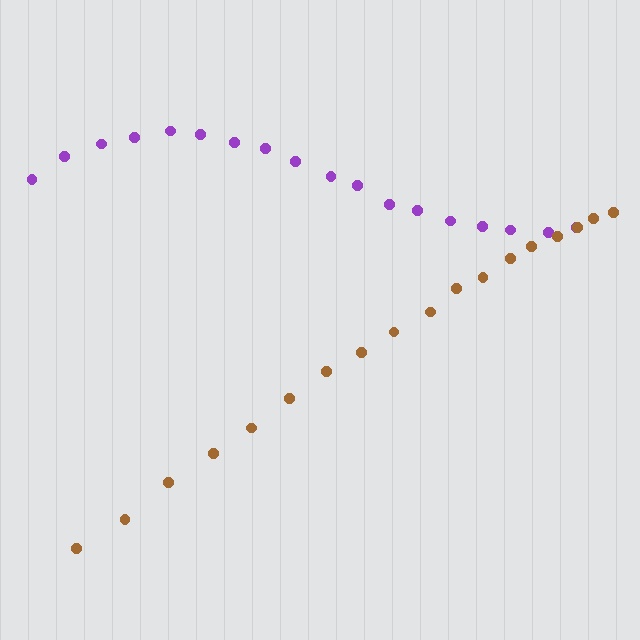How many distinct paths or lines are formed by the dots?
There are 2 distinct paths.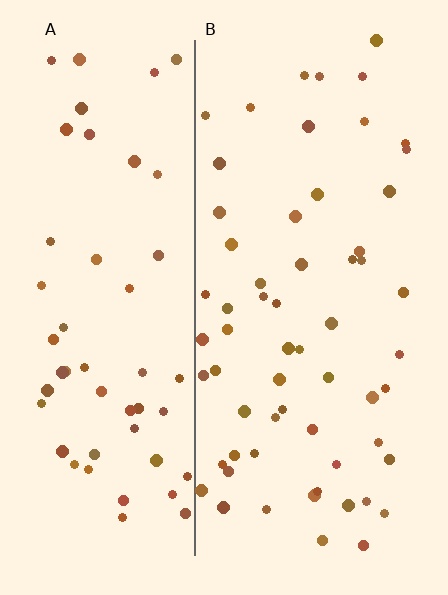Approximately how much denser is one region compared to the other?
Approximately 1.1× — region B over region A.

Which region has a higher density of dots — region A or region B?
B (the right).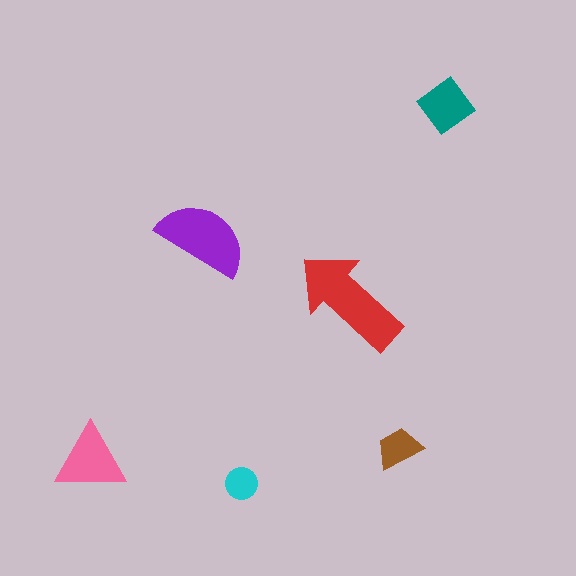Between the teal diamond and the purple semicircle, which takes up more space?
The purple semicircle.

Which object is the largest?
The red arrow.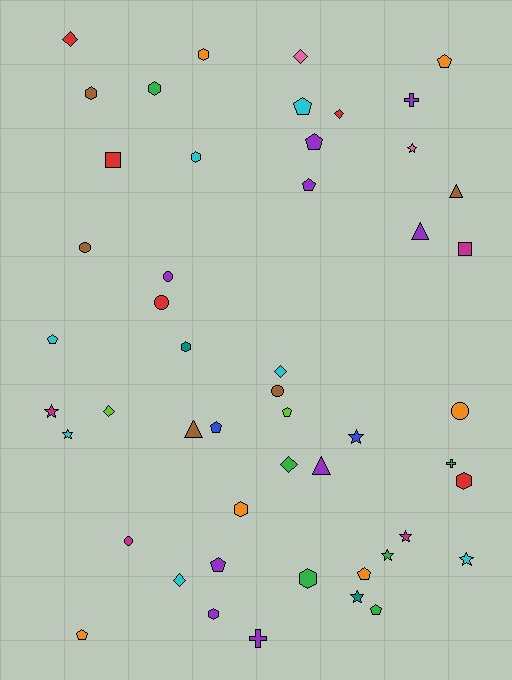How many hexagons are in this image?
There are 9 hexagons.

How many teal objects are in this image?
There are 2 teal objects.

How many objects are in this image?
There are 50 objects.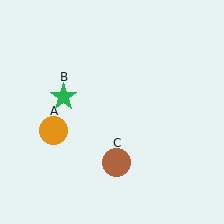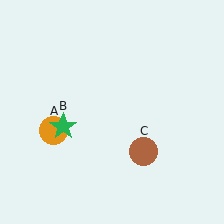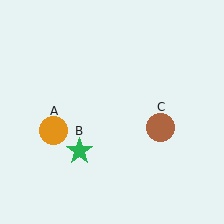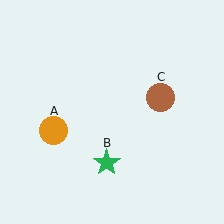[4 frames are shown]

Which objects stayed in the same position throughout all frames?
Orange circle (object A) remained stationary.